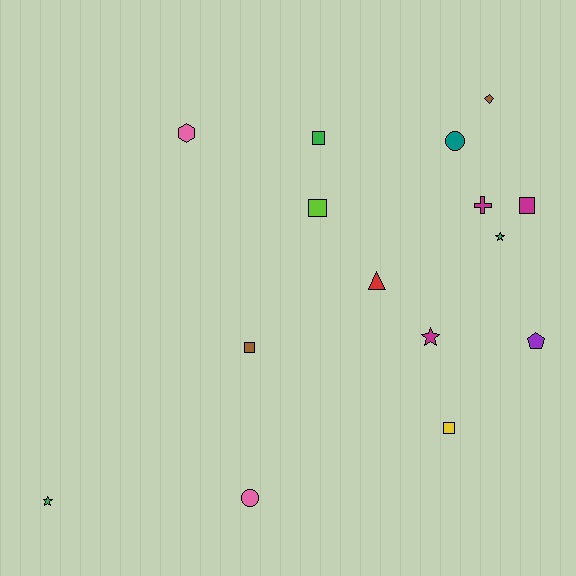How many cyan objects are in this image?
There are no cyan objects.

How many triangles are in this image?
There is 1 triangle.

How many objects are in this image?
There are 15 objects.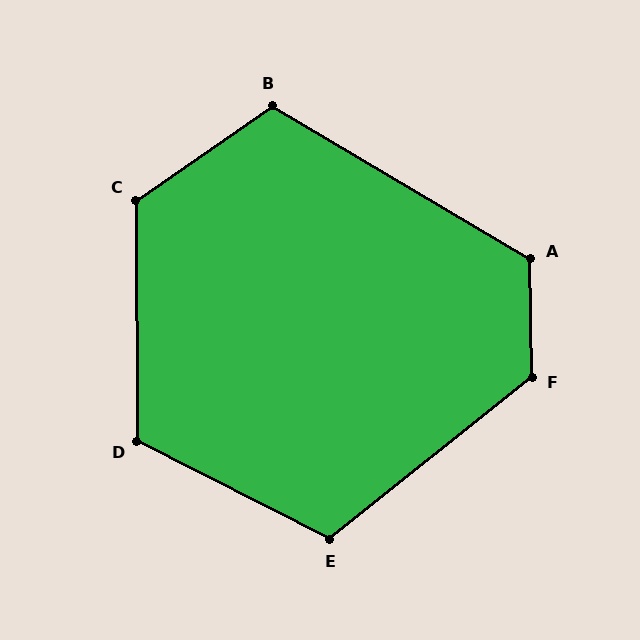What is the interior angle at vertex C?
Approximately 125 degrees (obtuse).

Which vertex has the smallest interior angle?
E, at approximately 114 degrees.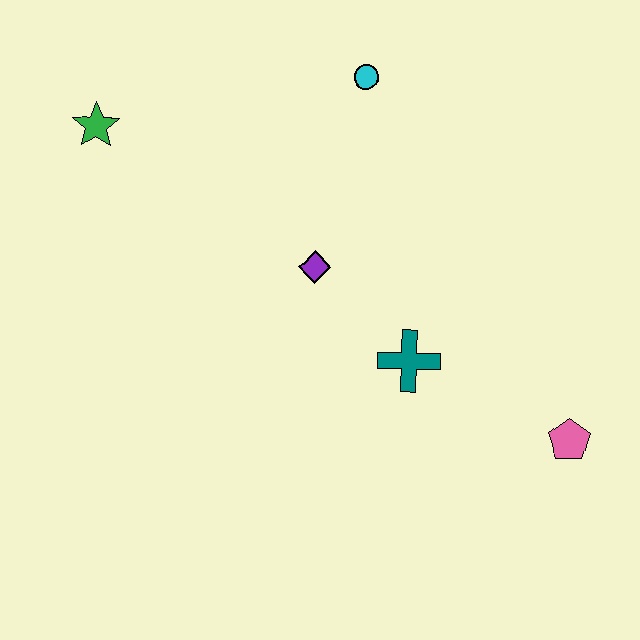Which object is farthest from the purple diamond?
The pink pentagon is farthest from the purple diamond.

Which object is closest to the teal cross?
The purple diamond is closest to the teal cross.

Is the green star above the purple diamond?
Yes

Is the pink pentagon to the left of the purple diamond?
No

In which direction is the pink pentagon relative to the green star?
The pink pentagon is to the right of the green star.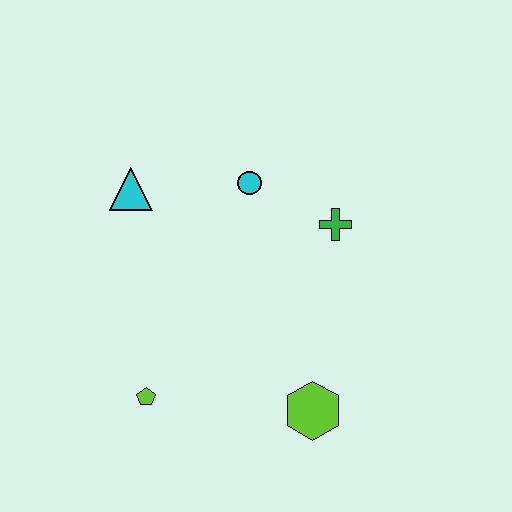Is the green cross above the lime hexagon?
Yes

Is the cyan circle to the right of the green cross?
No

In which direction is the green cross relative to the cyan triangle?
The green cross is to the right of the cyan triangle.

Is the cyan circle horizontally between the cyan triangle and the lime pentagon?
No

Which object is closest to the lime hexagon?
The lime pentagon is closest to the lime hexagon.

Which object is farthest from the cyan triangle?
The lime hexagon is farthest from the cyan triangle.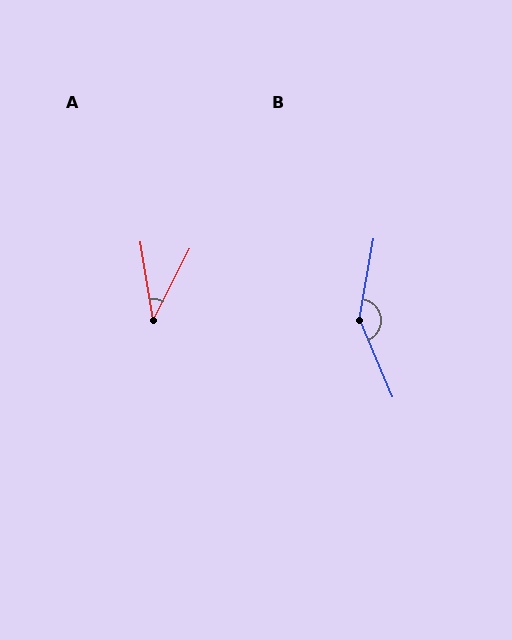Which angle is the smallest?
A, at approximately 36 degrees.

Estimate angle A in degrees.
Approximately 36 degrees.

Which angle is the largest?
B, at approximately 147 degrees.